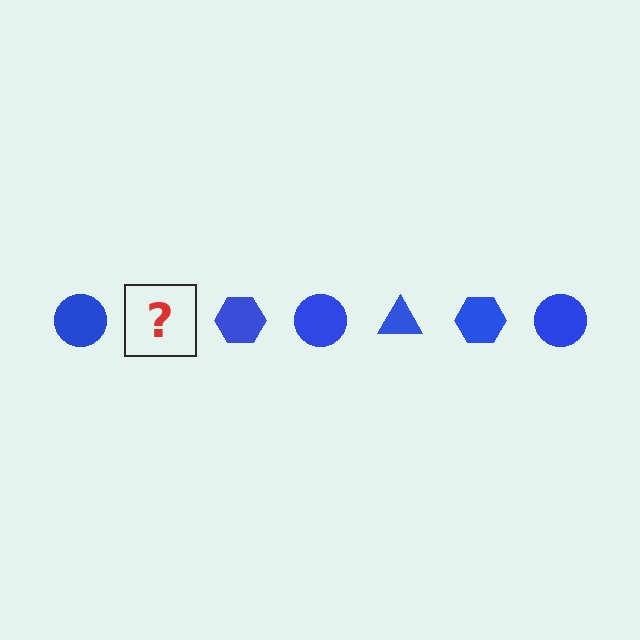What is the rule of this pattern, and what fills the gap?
The rule is that the pattern cycles through circle, triangle, hexagon shapes in blue. The gap should be filled with a blue triangle.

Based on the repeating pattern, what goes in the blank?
The blank should be a blue triangle.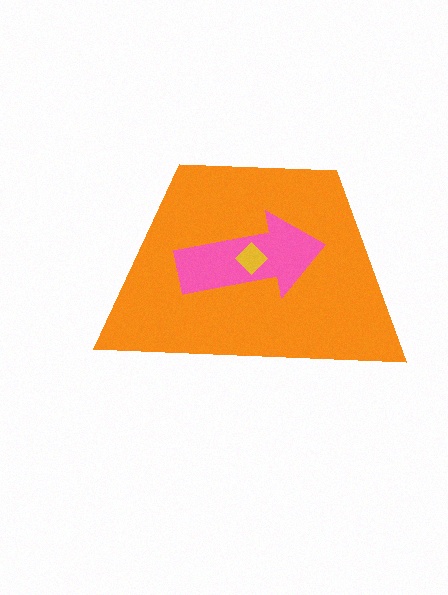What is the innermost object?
The yellow diamond.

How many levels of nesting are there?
3.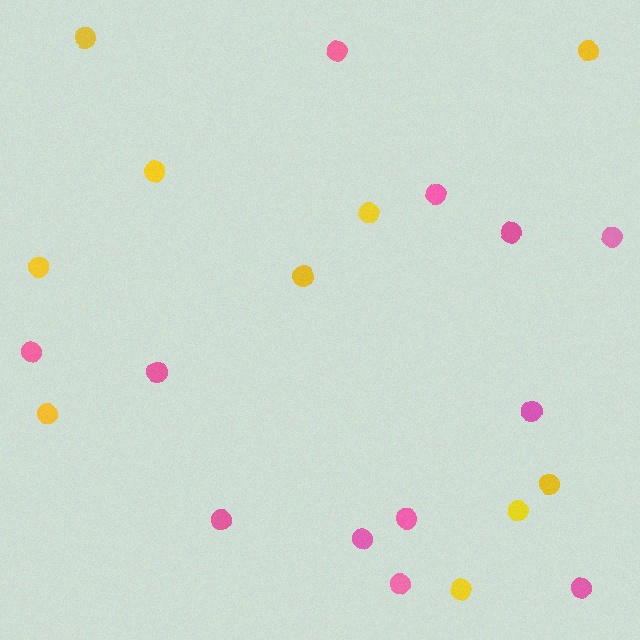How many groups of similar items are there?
There are 2 groups: one group of pink circles (12) and one group of yellow circles (10).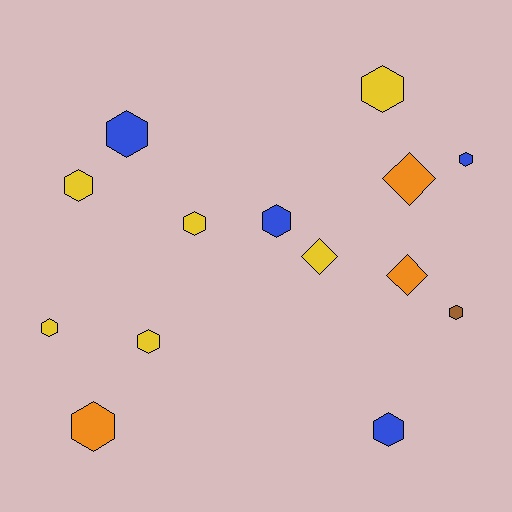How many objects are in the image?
There are 14 objects.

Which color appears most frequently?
Yellow, with 6 objects.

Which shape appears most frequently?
Hexagon, with 11 objects.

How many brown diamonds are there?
There are no brown diamonds.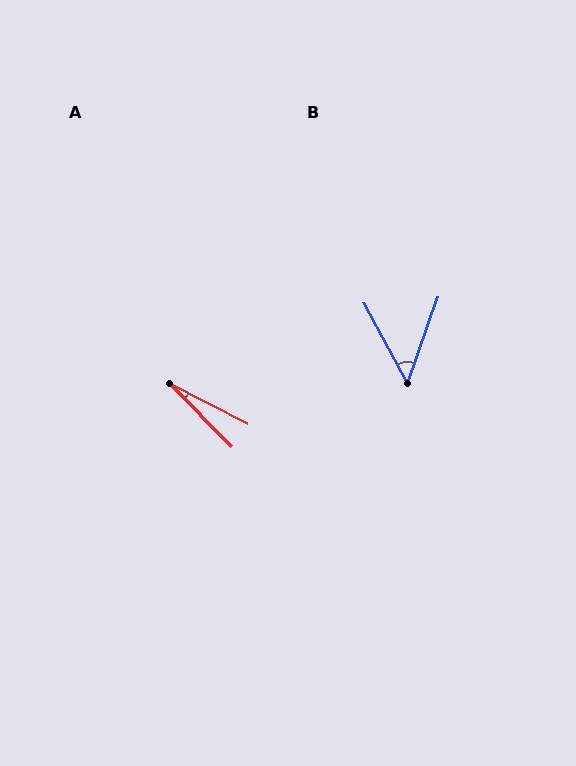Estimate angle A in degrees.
Approximately 18 degrees.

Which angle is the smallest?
A, at approximately 18 degrees.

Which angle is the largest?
B, at approximately 48 degrees.